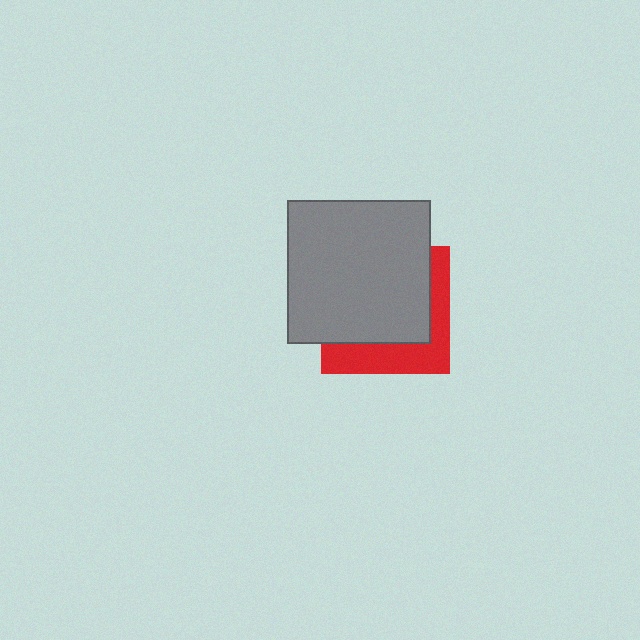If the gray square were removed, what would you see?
You would see the complete red square.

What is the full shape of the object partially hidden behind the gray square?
The partially hidden object is a red square.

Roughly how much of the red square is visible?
A small part of it is visible (roughly 34%).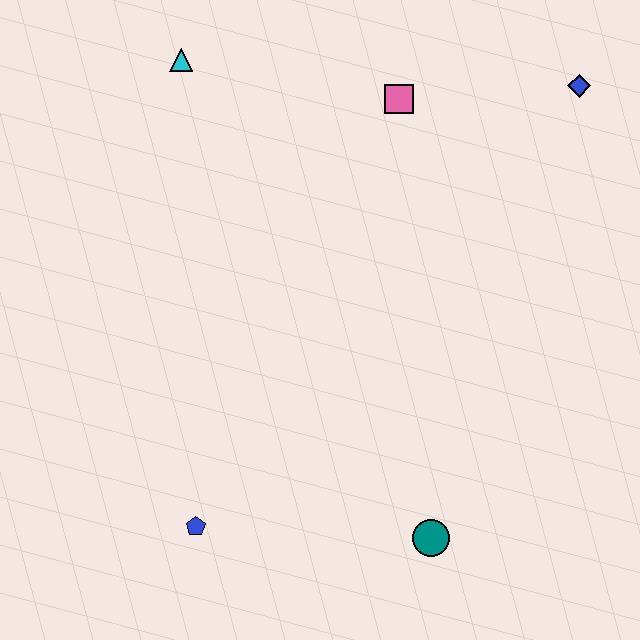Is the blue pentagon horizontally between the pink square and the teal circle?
No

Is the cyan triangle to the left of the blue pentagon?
Yes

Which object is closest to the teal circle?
The blue pentagon is closest to the teal circle.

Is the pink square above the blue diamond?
No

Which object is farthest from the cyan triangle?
The teal circle is farthest from the cyan triangle.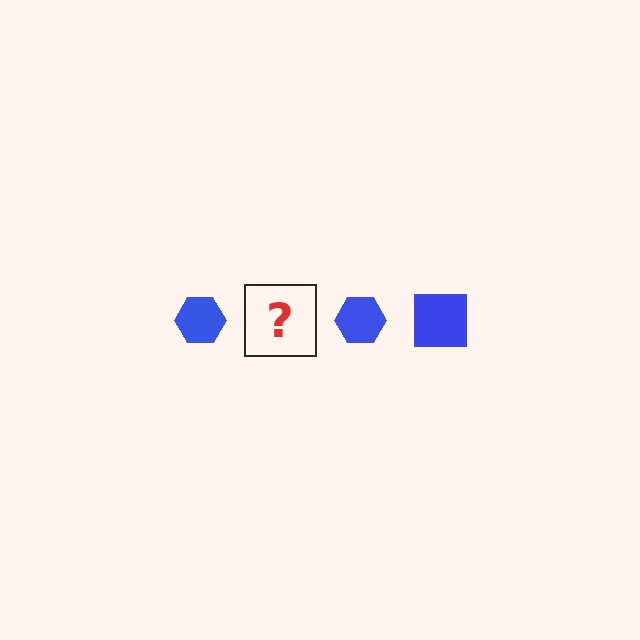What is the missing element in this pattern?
The missing element is a blue square.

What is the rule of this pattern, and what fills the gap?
The rule is that the pattern cycles through hexagon, square shapes in blue. The gap should be filled with a blue square.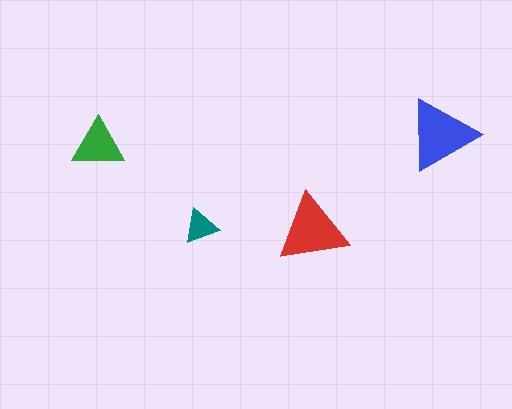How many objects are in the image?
There are 4 objects in the image.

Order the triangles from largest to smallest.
the blue one, the red one, the green one, the teal one.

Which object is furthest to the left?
The green triangle is leftmost.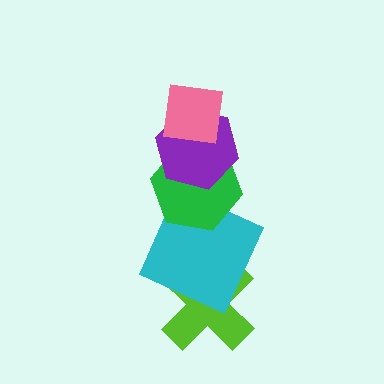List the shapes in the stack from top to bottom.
From top to bottom: the pink square, the purple hexagon, the green hexagon, the cyan square, the lime cross.